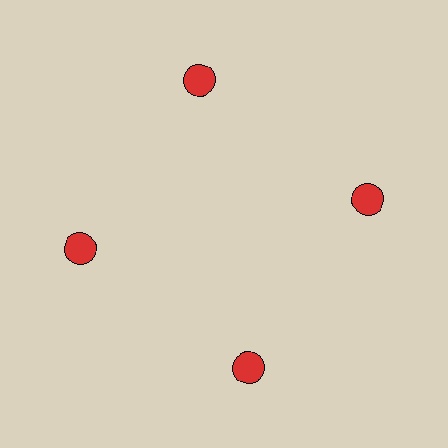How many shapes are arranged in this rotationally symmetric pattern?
There are 4 shapes, arranged in 4 groups of 1.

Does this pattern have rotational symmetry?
Yes, this pattern has 4-fold rotational symmetry. It looks the same after rotating 90 degrees around the center.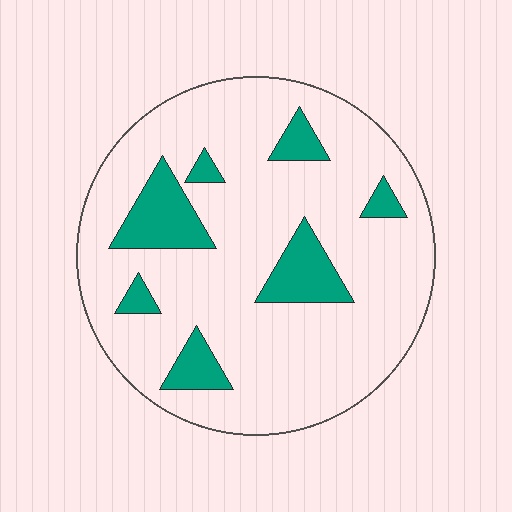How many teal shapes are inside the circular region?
7.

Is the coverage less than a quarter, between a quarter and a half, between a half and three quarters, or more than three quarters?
Less than a quarter.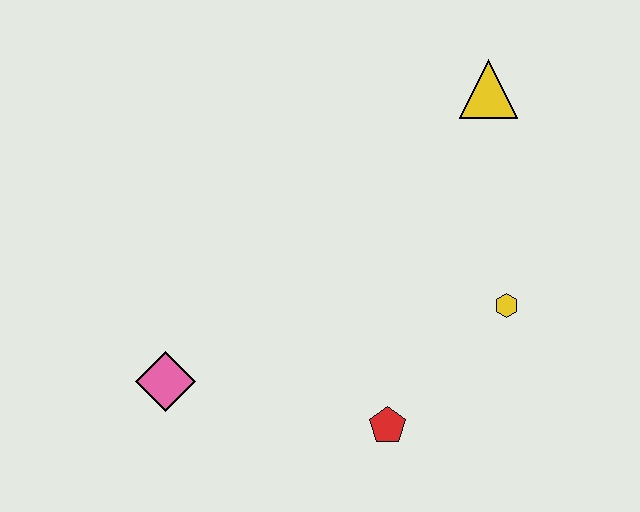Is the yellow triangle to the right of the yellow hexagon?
No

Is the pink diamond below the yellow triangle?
Yes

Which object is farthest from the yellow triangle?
The pink diamond is farthest from the yellow triangle.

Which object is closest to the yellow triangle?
The yellow hexagon is closest to the yellow triangle.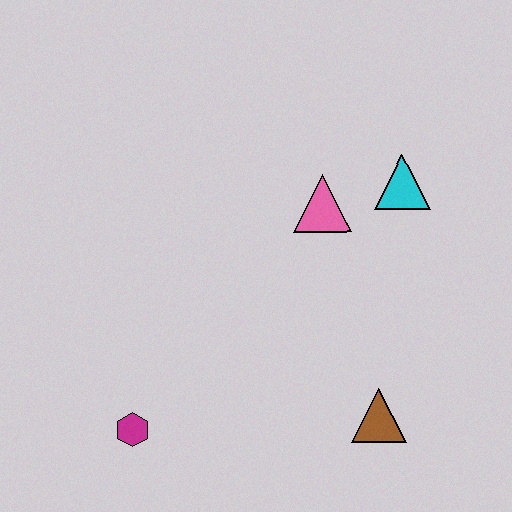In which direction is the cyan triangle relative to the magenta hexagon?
The cyan triangle is to the right of the magenta hexagon.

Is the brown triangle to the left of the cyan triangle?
Yes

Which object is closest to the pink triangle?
The cyan triangle is closest to the pink triangle.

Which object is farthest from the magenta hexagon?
The cyan triangle is farthest from the magenta hexagon.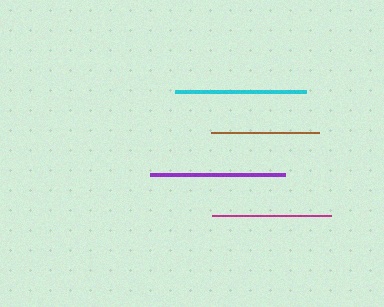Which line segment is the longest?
The purple line is the longest at approximately 135 pixels.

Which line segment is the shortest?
The brown line is the shortest at approximately 109 pixels.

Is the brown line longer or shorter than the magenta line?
The magenta line is longer than the brown line.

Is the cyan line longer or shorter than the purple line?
The purple line is longer than the cyan line.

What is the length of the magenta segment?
The magenta segment is approximately 119 pixels long.